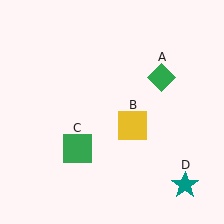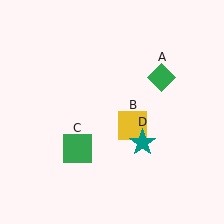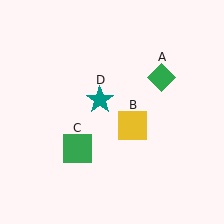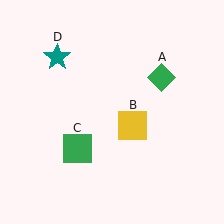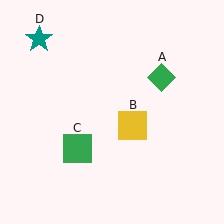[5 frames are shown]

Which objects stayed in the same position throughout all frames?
Green diamond (object A) and yellow square (object B) and green square (object C) remained stationary.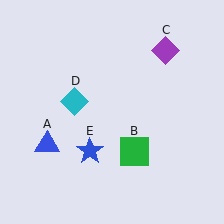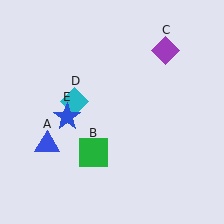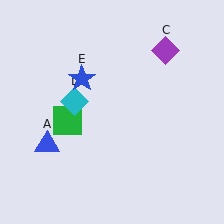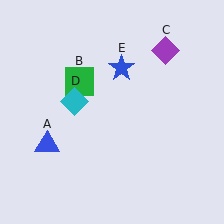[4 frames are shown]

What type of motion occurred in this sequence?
The green square (object B), blue star (object E) rotated clockwise around the center of the scene.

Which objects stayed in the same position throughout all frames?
Blue triangle (object A) and purple diamond (object C) and cyan diamond (object D) remained stationary.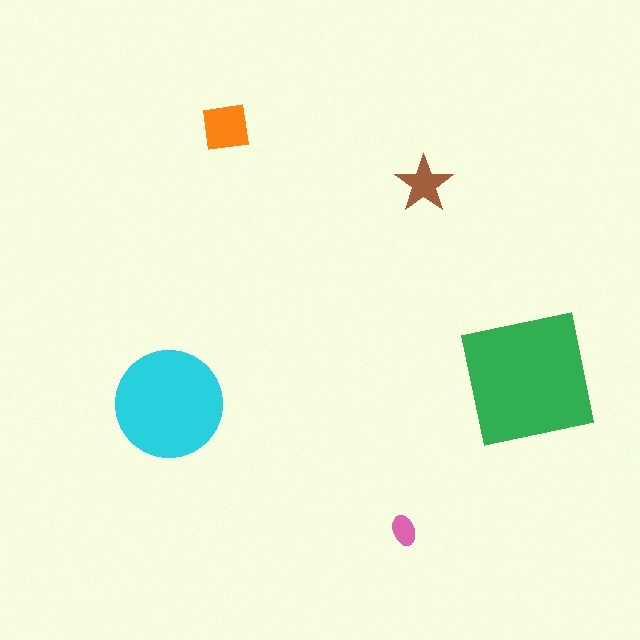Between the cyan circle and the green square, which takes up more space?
The green square.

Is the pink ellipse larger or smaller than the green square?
Smaller.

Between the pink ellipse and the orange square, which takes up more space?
The orange square.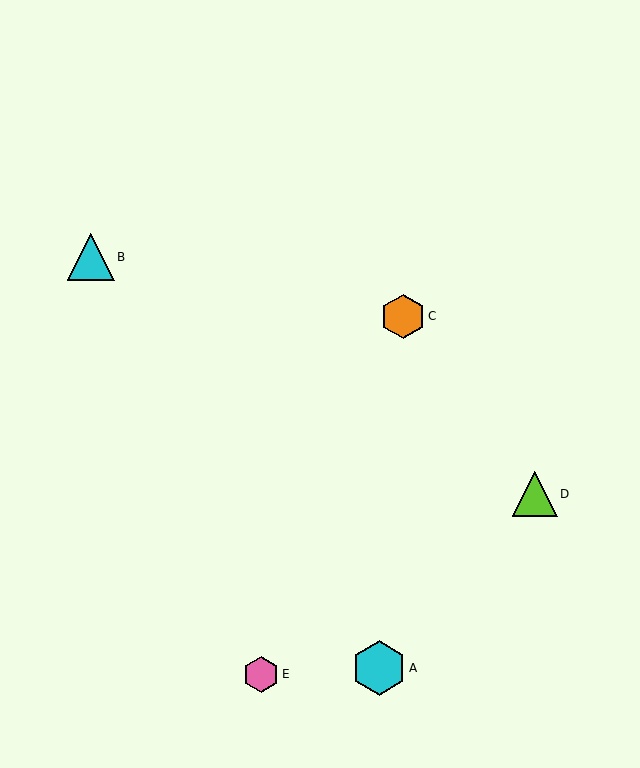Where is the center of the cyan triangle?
The center of the cyan triangle is at (91, 257).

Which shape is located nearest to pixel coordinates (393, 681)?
The cyan hexagon (labeled A) at (379, 668) is nearest to that location.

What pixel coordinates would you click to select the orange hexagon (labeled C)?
Click at (403, 316) to select the orange hexagon C.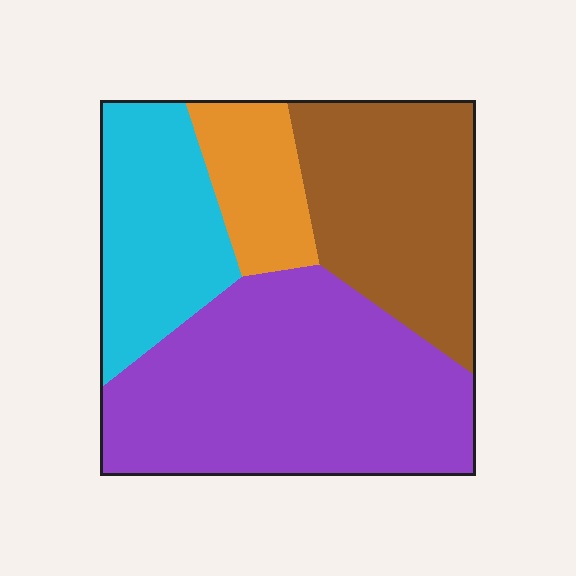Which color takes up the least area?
Orange, at roughly 10%.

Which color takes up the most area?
Purple, at roughly 45%.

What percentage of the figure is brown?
Brown covers about 25% of the figure.